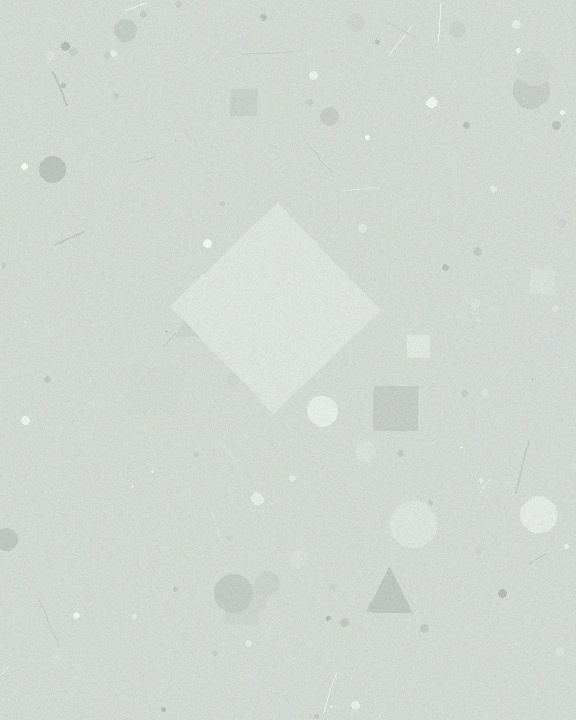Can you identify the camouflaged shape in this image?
The camouflaged shape is a diamond.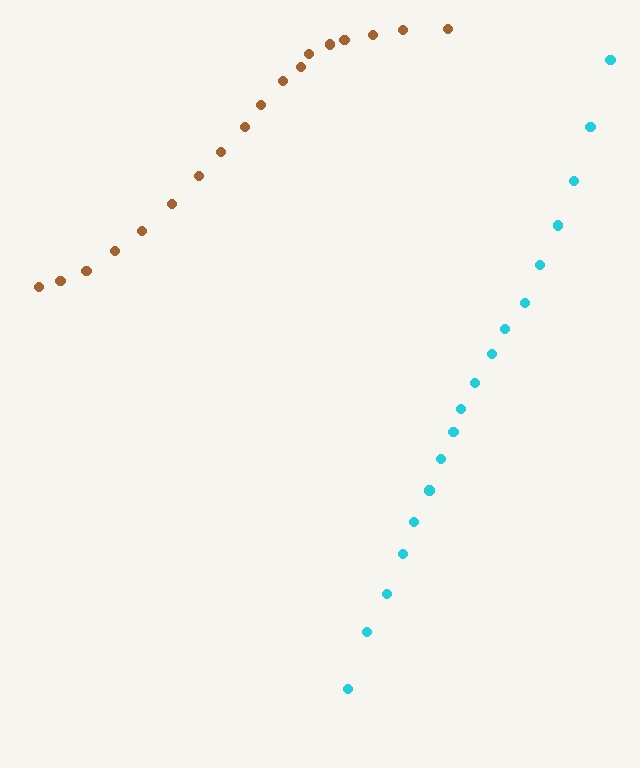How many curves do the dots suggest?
There are 2 distinct paths.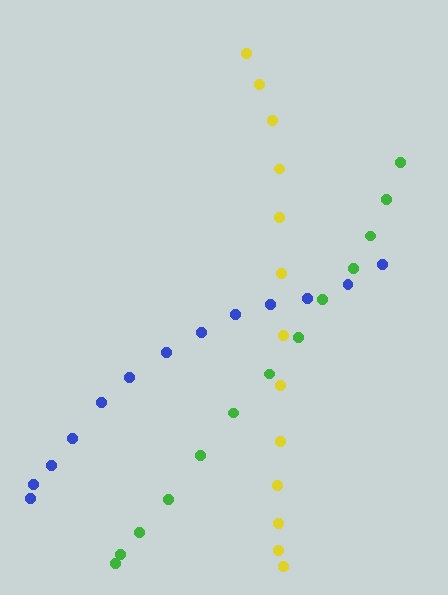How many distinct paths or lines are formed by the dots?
There are 3 distinct paths.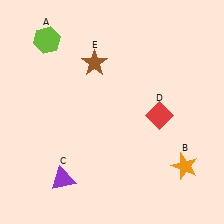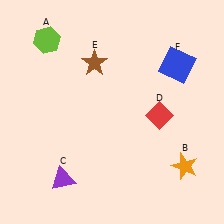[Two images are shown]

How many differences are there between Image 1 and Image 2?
There is 1 difference between the two images.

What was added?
A blue square (F) was added in Image 2.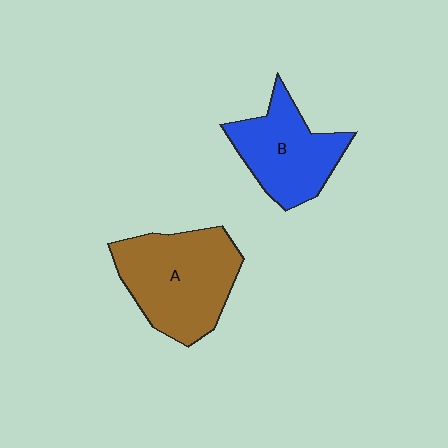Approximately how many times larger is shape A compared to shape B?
Approximately 1.3 times.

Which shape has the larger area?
Shape A (brown).